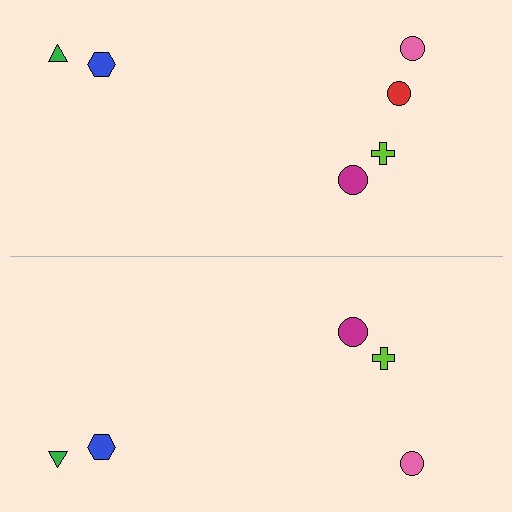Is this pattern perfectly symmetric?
No, the pattern is not perfectly symmetric. A red circle is missing from the bottom side.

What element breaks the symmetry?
A red circle is missing from the bottom side.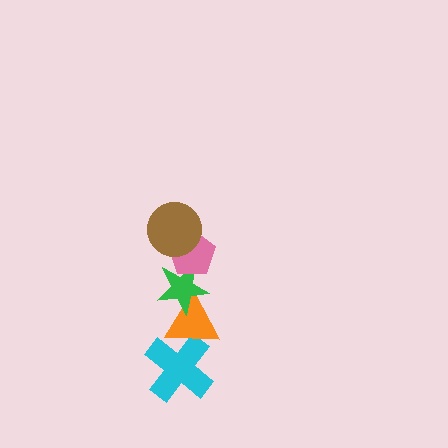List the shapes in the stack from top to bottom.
From top to bottom: the brown circle, the pink pentagon, the green star, the orange triangle, the cyan cross.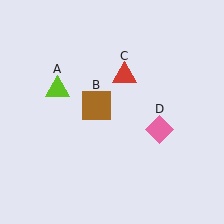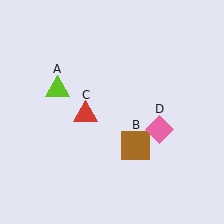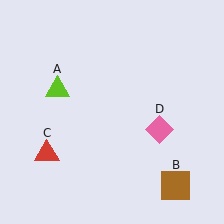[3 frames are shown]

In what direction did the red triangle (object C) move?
The red triangle (object C) moved down and to the left.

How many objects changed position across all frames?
2 objects changed position: brown square (object B), red triangle (object C).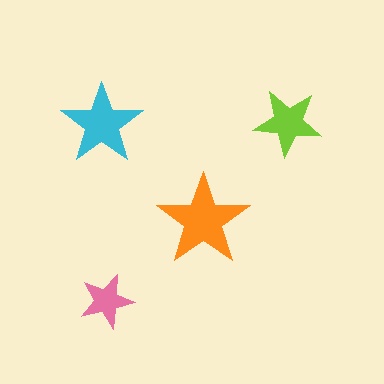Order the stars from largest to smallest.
the orange one, the cyan one, the lime one, the pink one.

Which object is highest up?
The lime star is topmost.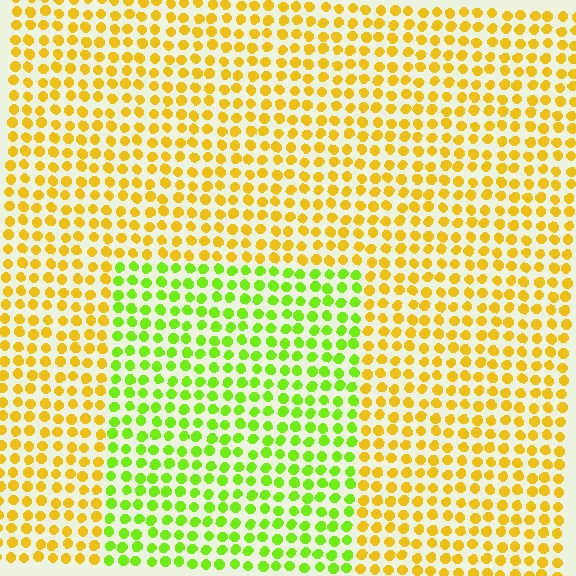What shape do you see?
I see a rectangle.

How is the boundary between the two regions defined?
The boundary is defined purely by a slight shift in hue (about 48 degrees). Spacing, size, and orientation are identical on both sides.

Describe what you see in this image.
The image is filled with small yellow elements in a uniform arrangement. A rectangle-shaped region is visible where the elements are tinted to a slightly different hue, forming a subtle color boundary.